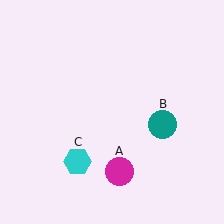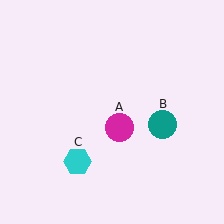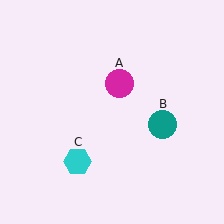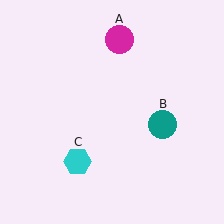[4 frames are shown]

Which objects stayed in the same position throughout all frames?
Teal circle (object B) and cyan hexagon (object C) remained stationary.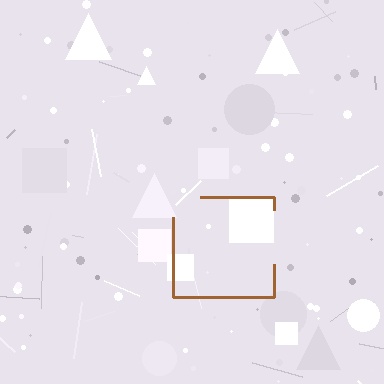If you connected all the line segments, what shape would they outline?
They would outline a square.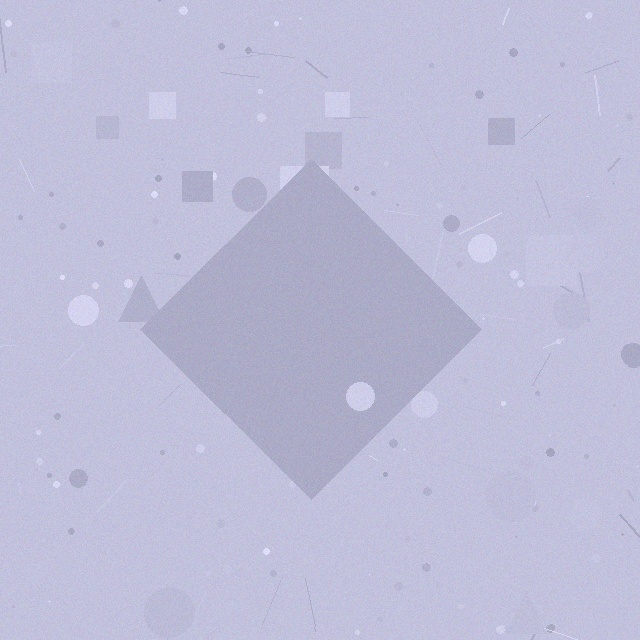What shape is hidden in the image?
A diamond is hidden in the image.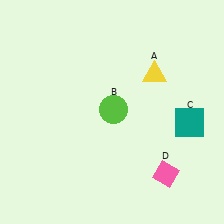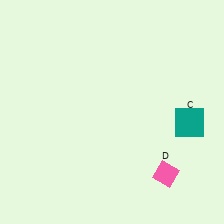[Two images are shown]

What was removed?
The lime circle (B), the yellow triangle (A) were removed in Image 2.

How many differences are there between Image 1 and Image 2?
There are 2 differences between the two images.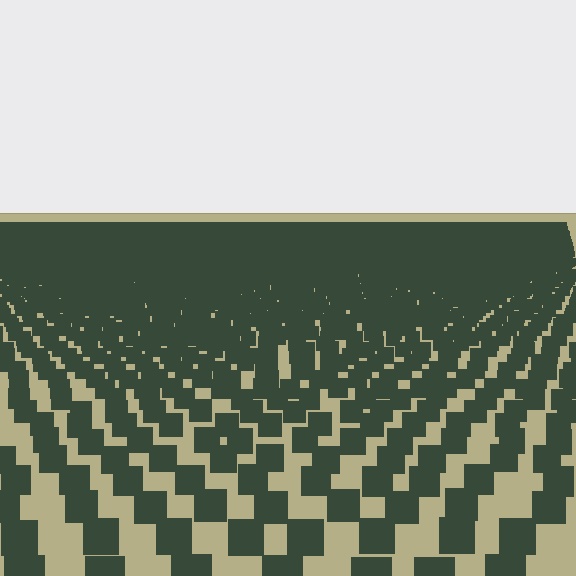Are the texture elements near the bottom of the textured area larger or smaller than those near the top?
Larger. Near the bottom, elements are closer to the viewer and appear at a bigger on-screen size.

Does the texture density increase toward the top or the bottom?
Density increases toward the top.